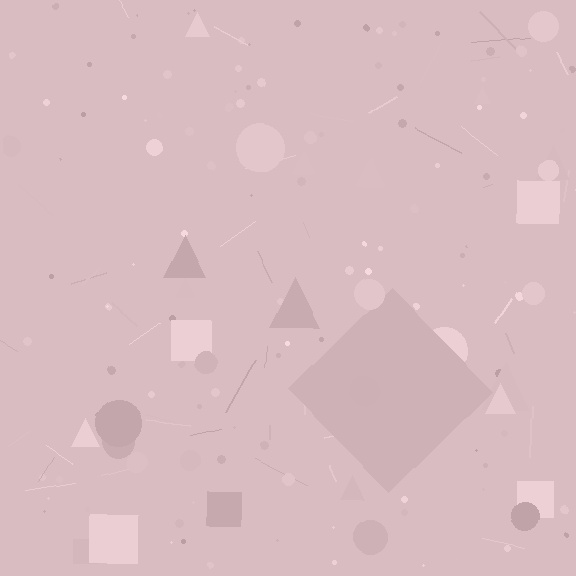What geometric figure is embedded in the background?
A diamond is embedded in the background.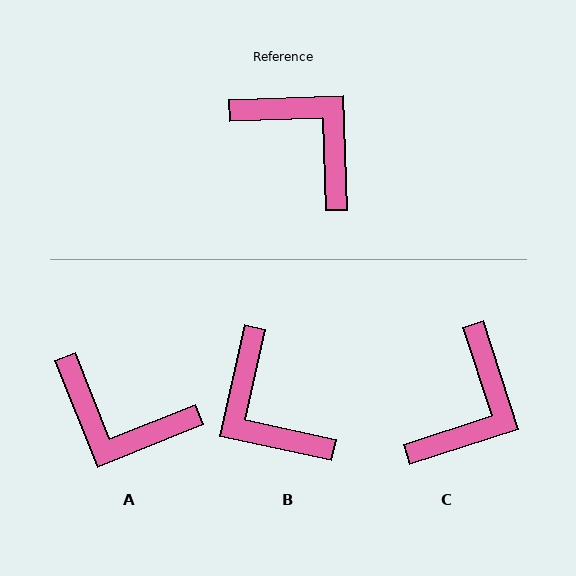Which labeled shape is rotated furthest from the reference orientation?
B, about 166 degrees away.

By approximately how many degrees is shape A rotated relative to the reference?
Approximately 160 degrees clockwise.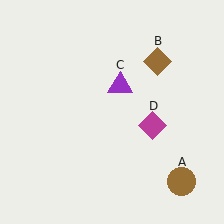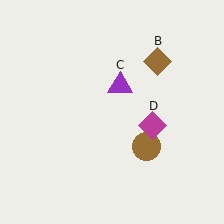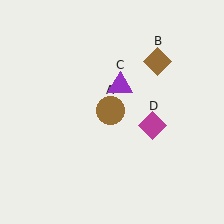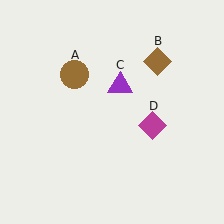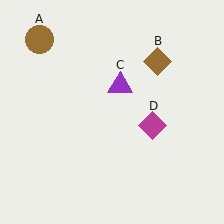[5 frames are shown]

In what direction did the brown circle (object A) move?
The brown circle (object A) moved up and to the left.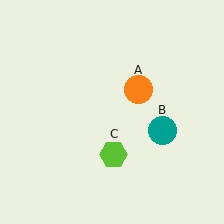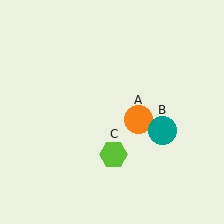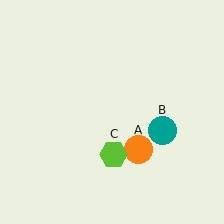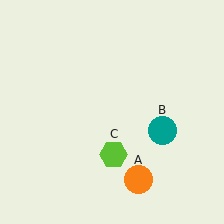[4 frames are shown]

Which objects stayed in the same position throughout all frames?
Teal circle (object B) and lime hexagon (object C) remained stationary.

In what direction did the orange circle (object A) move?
The orange circle (object A) moved down.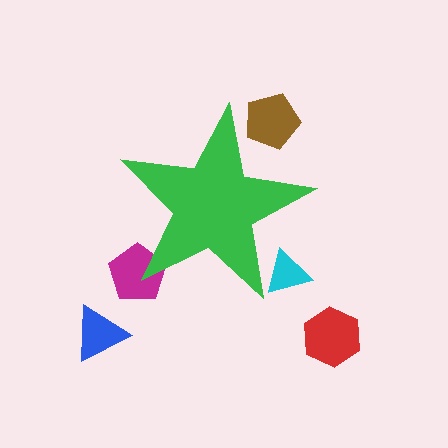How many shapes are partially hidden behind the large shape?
3 shapes are partially hidden.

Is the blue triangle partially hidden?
No, the blue triangle is fully visible.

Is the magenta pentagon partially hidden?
Yes, the magenta pentagon is partially hidden behind the green star.